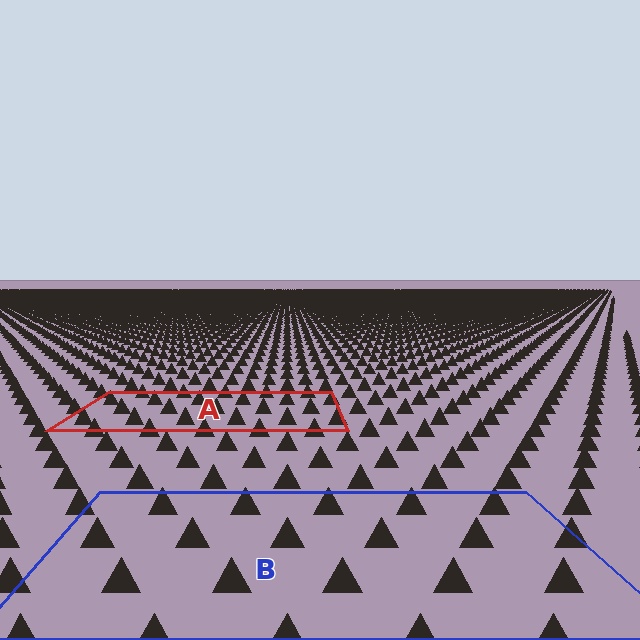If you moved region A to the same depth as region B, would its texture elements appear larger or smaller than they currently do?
They would appear larger. At a closer depth, the same texture elements are projected at a bigger on-screen size.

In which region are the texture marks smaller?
The texture marks are smaller in region A, because it is farther away.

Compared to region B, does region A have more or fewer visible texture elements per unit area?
Region A has more texture elements per unit area — they are packed more densely because it is farther away.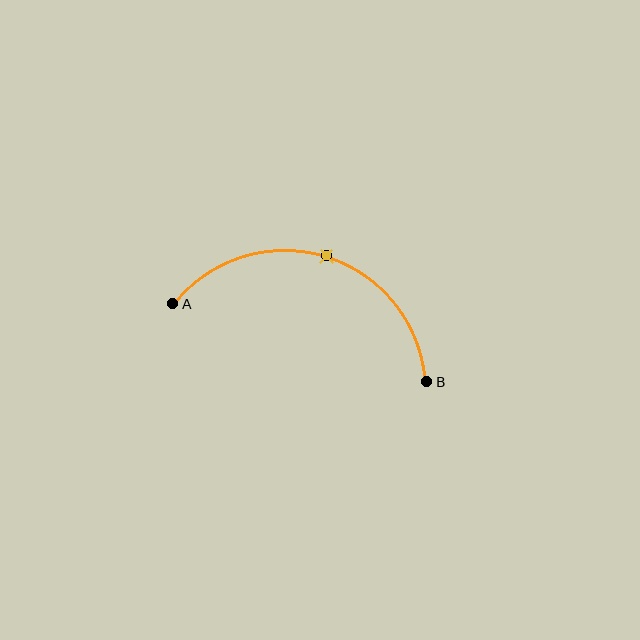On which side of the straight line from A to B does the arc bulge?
The arc bulges above the straight line connecting A and B.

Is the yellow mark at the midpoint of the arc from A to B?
Yes. The yellow mark lies on the arc at equal arc-length from both A and B — it is the arc midpoint.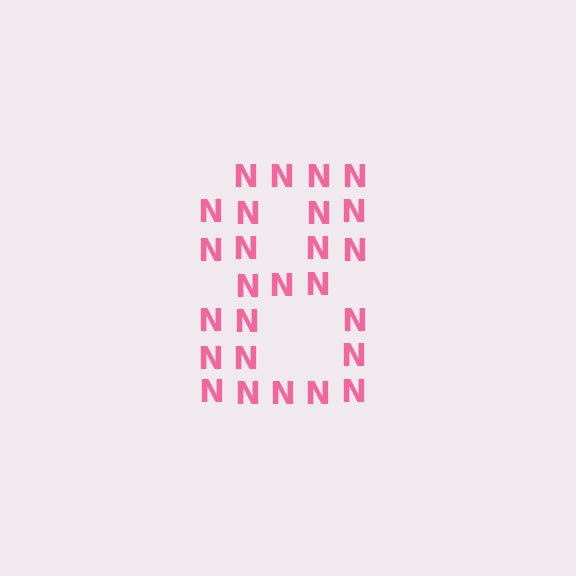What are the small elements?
The small elements are letter N's.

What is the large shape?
The large shape is the digit 8.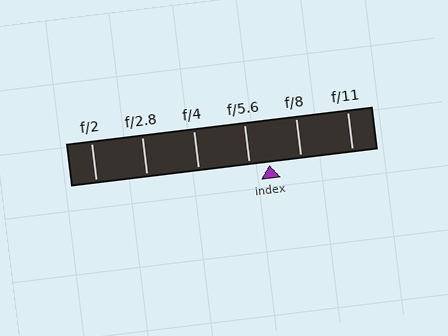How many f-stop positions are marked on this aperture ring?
There are 6 f-stop positions marked.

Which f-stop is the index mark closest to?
The index mark is closest to f/5.6.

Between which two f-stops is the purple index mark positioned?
The index mark is between f/5.6 and f/8.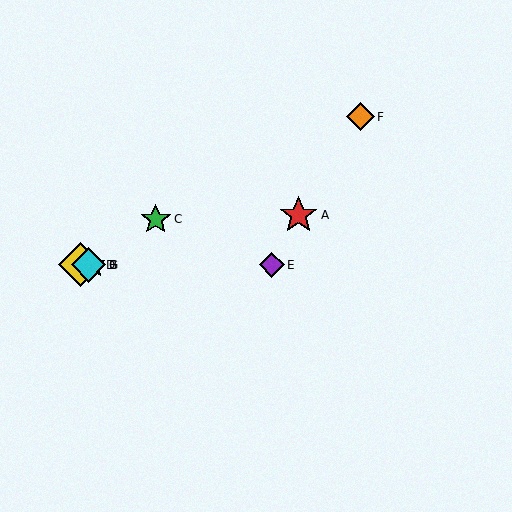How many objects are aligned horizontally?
4 objects (B, D, E, G) are aligned horizontally.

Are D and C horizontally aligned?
No, D is at y≈265 and C is at y≈219.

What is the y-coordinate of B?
Object B is at y≈265.